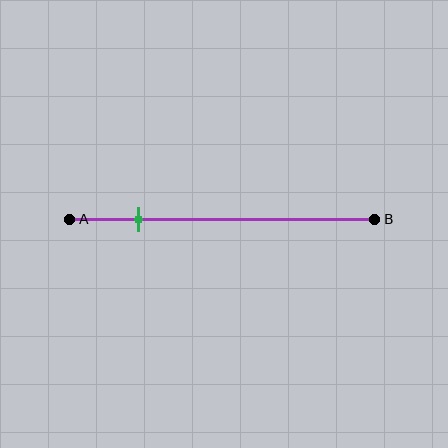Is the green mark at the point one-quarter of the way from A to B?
Yes, the mark is approximately at the one-quarter point.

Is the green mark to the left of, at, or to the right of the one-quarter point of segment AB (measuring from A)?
The green mark is approximately at the one-quarter point of segment AB.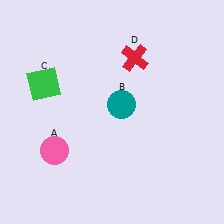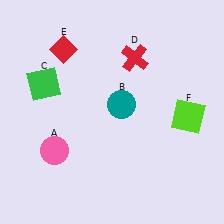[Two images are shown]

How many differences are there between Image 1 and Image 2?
There are 2 differences between the two images.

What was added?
A red diamond (E), a lime square (F) were added in Image 2.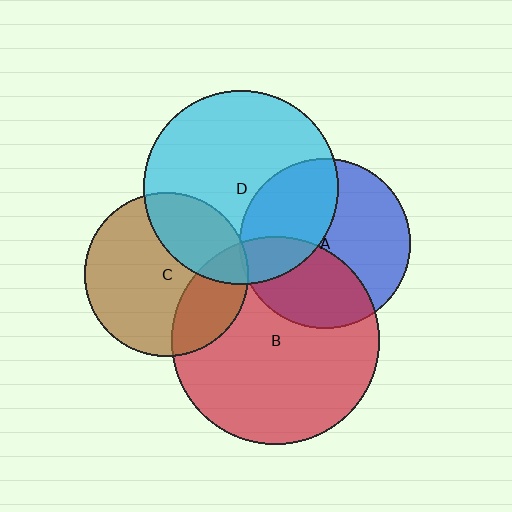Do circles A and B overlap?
Yes.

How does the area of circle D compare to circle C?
Approximately 1.4 times.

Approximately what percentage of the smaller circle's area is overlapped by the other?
Approximately 40%.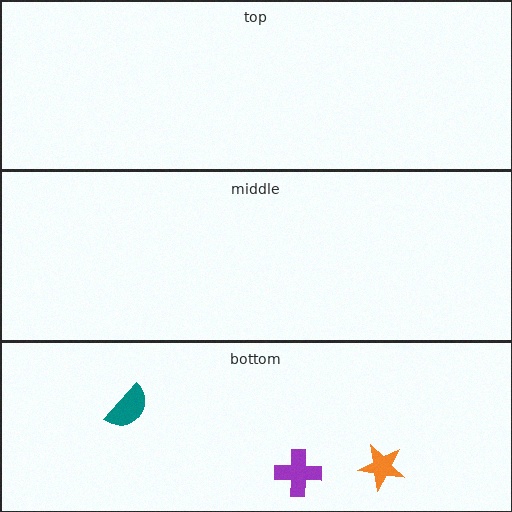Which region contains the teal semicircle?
The bottom region.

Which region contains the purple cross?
The bottom region.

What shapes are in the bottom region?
The orange star, the purple cross, the teal semicircle.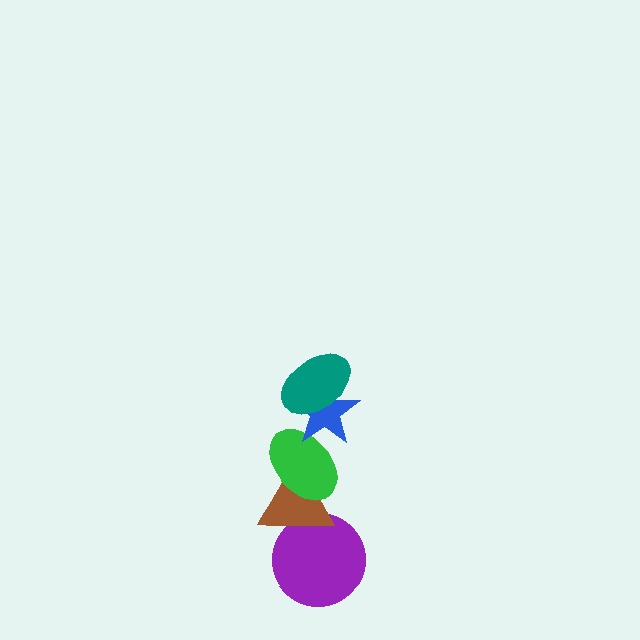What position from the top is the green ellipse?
The green ellipse is 3rd from the top.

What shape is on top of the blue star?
The teal ellipse is on top of the blue star.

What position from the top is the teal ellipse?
The teal ellipse is 1st from the top.